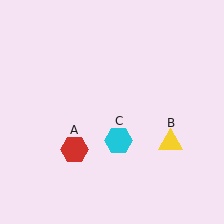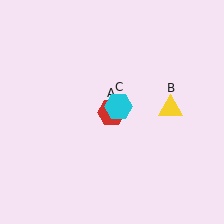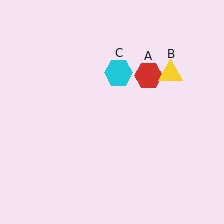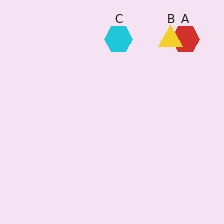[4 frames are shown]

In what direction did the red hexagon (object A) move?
The red hexagon (object A) moved up and to the right.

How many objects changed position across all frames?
3 objects changed position: red hexagon (object A), yellow triangle (object B), cyan hexagon (object C).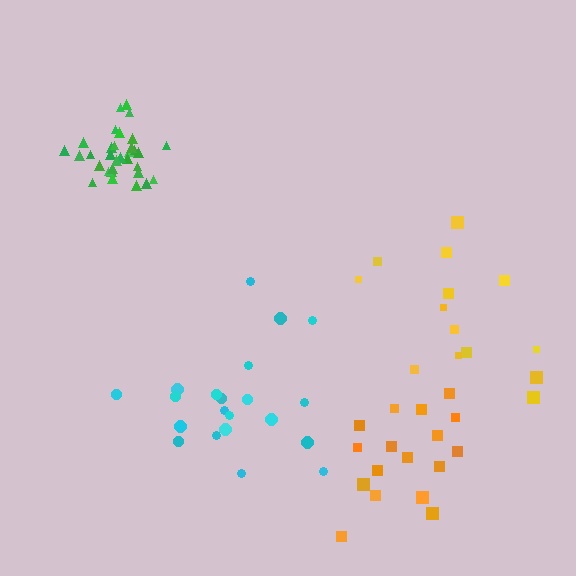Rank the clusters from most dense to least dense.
green, cyan, orange, yellow.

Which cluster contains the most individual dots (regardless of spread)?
Green (33).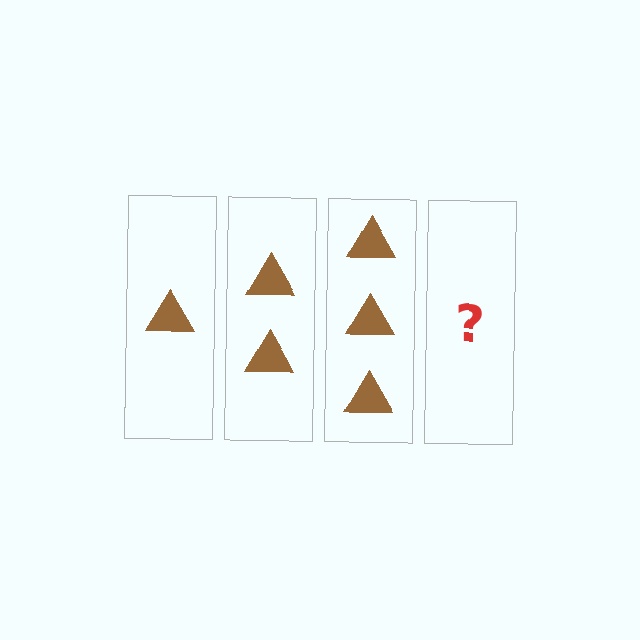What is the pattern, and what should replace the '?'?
The pattern is that each step adds one more triangle. The '?' should be 4 triangles.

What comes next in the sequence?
The next element should be 4 triangles.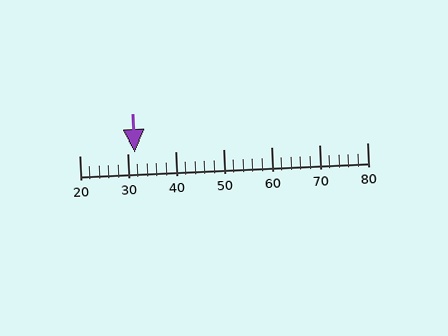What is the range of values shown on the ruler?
The ruler shows values from 20 to 80.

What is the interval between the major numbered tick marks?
The major tick marks are spaced 10 units apart.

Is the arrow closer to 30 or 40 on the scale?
The arrow is closer to 30.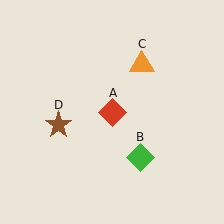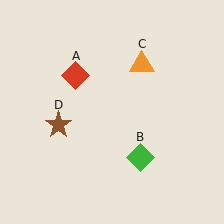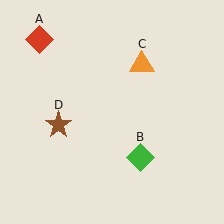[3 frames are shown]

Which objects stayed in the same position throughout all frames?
Green diamond (object B) and orange triangle (object C) and brown star (object D) remained stationary.